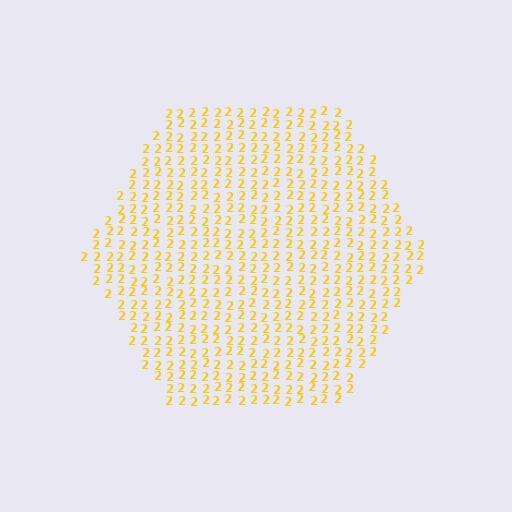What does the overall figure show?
The overall figure shows a hexagon.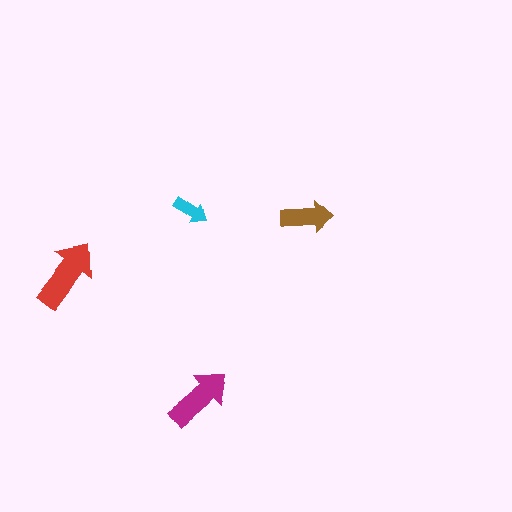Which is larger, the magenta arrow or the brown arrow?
The magenta one.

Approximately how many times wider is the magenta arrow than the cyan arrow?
About 2 times wider.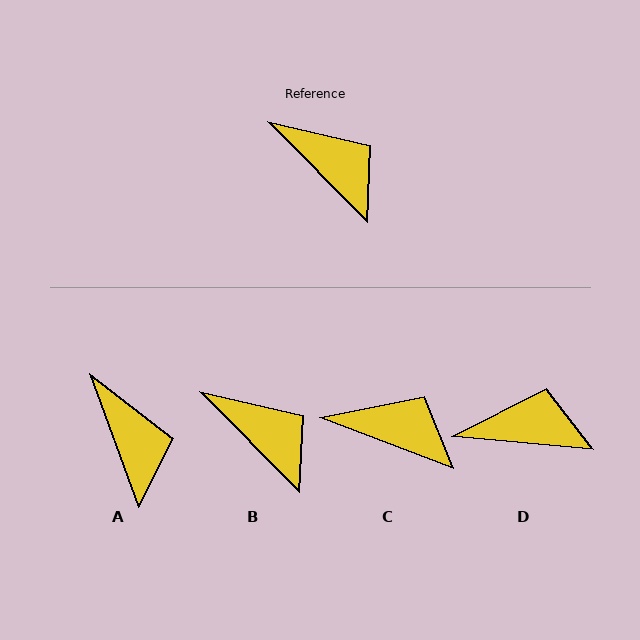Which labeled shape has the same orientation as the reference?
B.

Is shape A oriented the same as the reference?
No, it is off by about 24 degrees.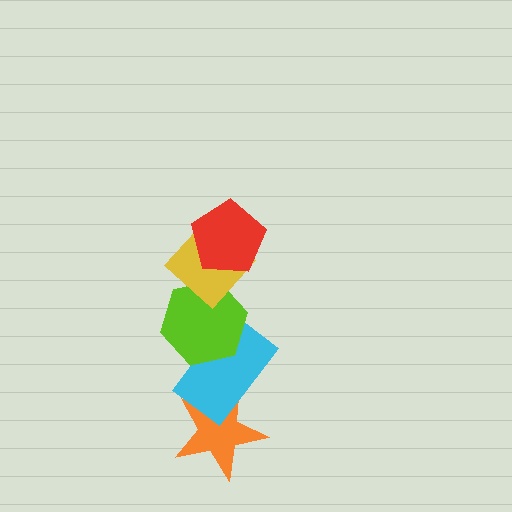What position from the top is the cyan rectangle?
The cyan rectangle is 4th from the top.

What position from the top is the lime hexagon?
The lime hexagon is 3rd from the top.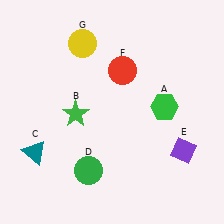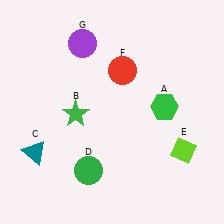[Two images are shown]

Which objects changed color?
E changed from purple to lime. G changed from yellow to purple.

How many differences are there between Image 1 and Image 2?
There are 2 differences between the two images.